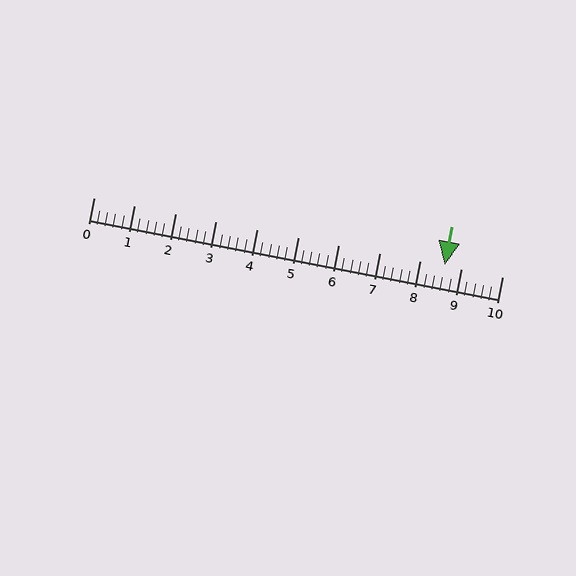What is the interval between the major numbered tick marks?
The major tick marks are spaced 1 units apart.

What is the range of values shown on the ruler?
The ruler shows values from 0 to 10.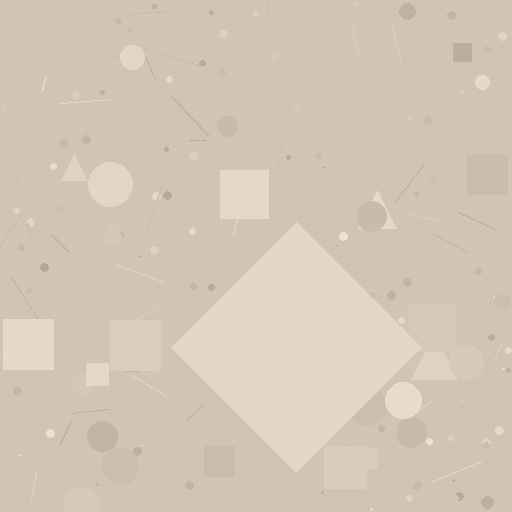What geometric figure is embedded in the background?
A diamond is embedded in the background.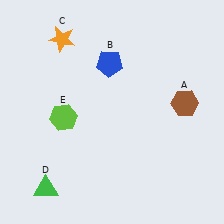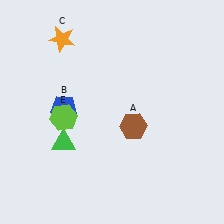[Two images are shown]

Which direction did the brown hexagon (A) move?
The brown hexagon (A) moved left.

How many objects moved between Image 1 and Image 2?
3 objects moved between the two images.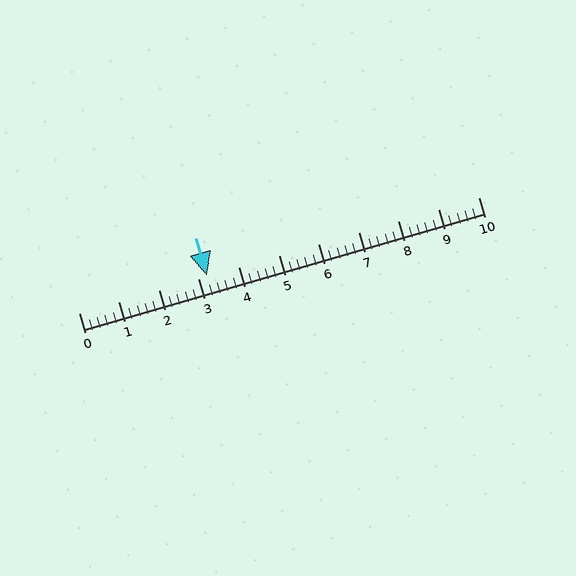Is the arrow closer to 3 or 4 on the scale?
The arrow is closer to 3.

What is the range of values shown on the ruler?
The ruler shows values from 0 to 10.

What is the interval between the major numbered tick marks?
The major tick marks are spaced 1 units apart.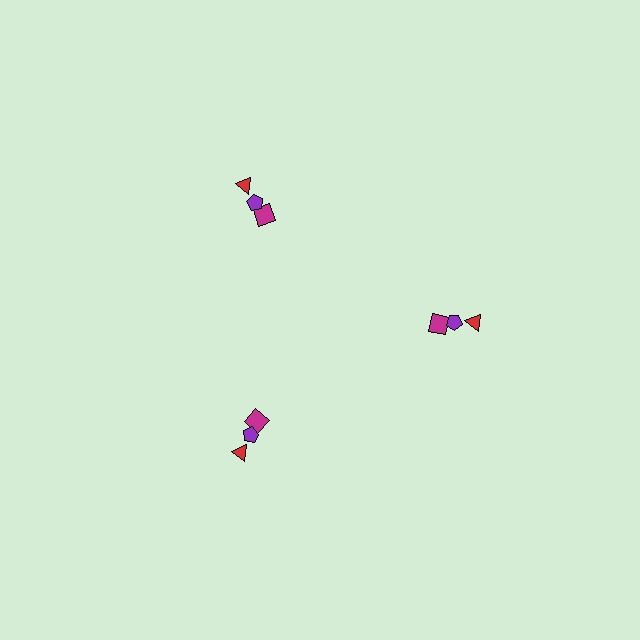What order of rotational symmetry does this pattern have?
This pattern has 3-fold rotational symmetry.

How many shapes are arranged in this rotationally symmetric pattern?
There are 9 shapes, arranged in 3 groups of 3.